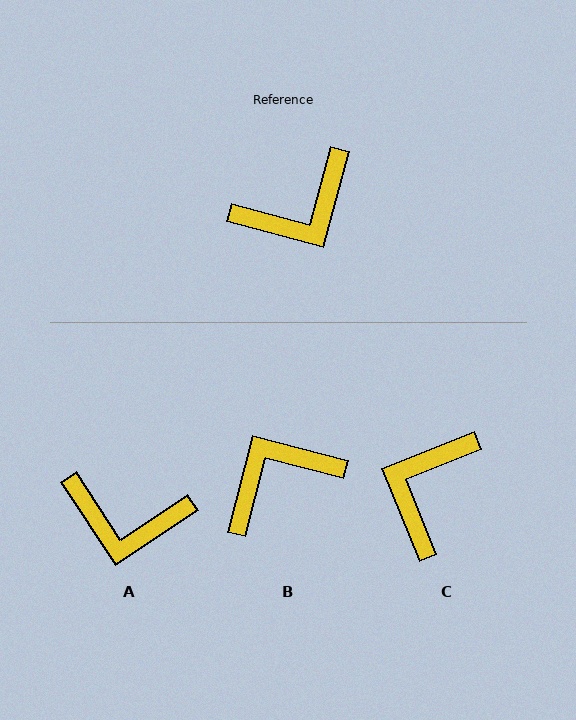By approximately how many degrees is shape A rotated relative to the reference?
Approximately 42 degrees clockwise.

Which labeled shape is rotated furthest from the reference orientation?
B, about 179 degrees away.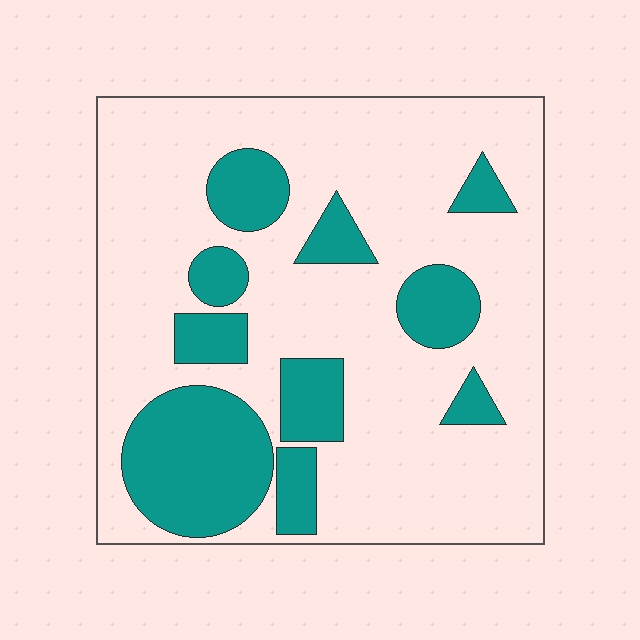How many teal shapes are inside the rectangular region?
10.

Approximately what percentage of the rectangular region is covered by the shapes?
Approximately 25%.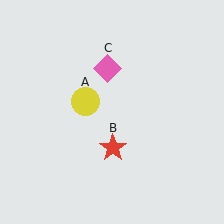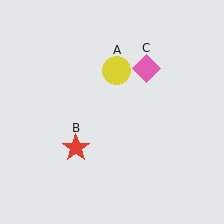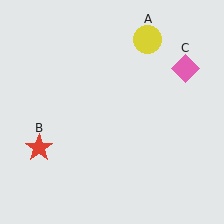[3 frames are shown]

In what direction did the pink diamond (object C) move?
The pink diamond (object C) moved right.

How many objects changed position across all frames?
3 objects changed position: yellow circle (object A), red star (object B), pink diamond (object C).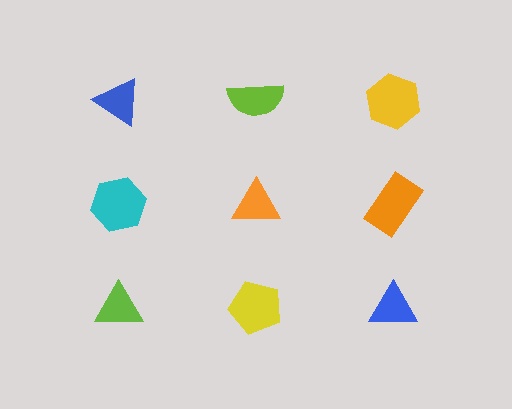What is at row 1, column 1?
A blue triangle.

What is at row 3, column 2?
A yellow pentagon.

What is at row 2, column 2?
An orange triangle.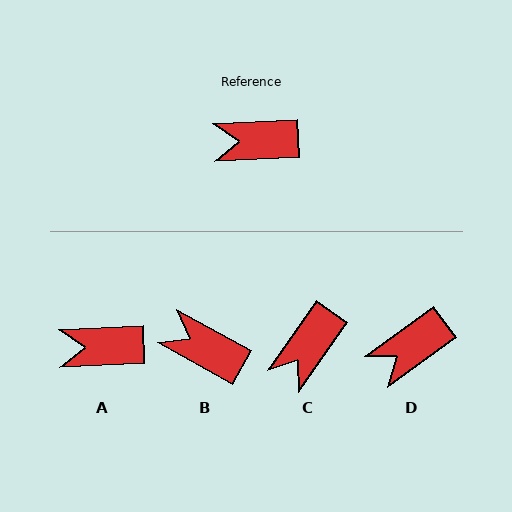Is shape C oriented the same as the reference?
No, it is off by about 53 degrees.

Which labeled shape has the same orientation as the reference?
A.